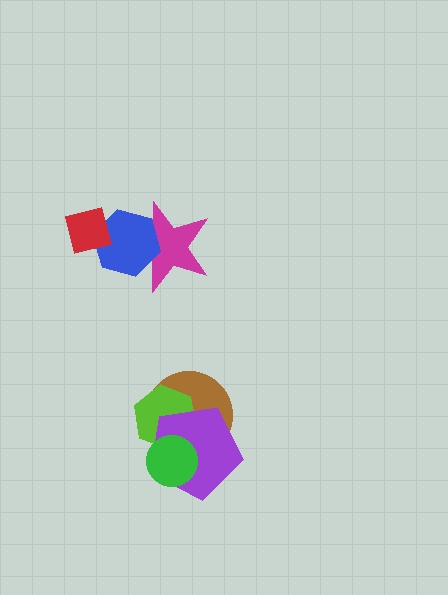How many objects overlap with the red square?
1 object overlaps with the red square.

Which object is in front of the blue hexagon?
The red square is in front of the blue hexagon.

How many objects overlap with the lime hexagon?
3 objects overlap with the lime hexagon.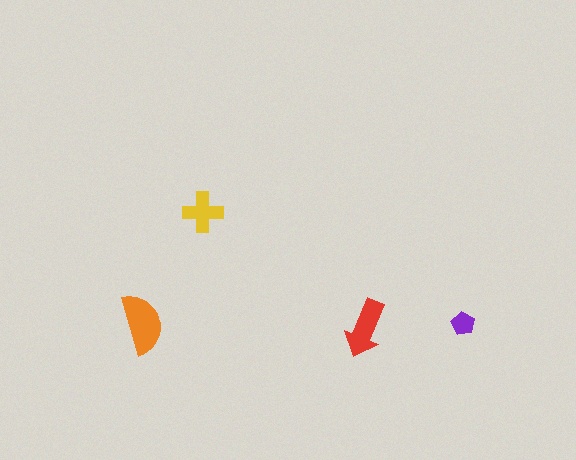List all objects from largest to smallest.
The orange semicircle, the red arrow, the yellow cross, the purple pentagon.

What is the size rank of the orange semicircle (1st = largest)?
1st.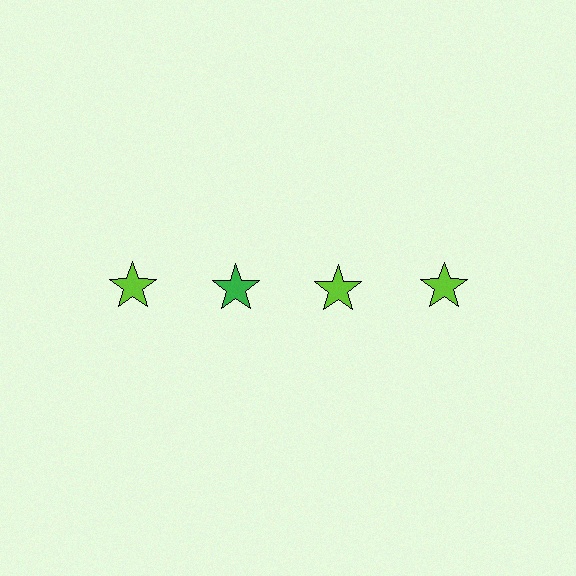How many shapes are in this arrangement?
There are 4 shapes arranged in a grid pattern.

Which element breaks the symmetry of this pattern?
The green star in the top row, second from left column breaks the symmetry. All other shapes are lime stars.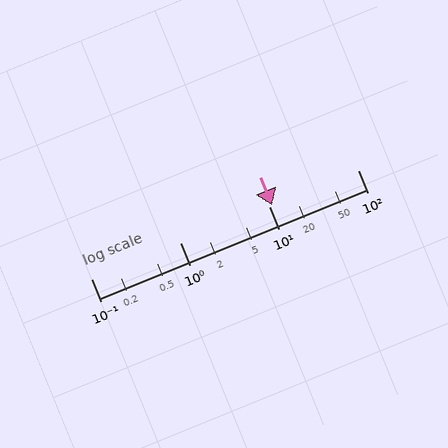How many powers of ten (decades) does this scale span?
The scale spans 3 decades, from 0.1 to 100.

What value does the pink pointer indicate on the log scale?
The pointer indicates approximately 11.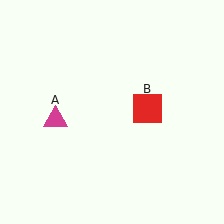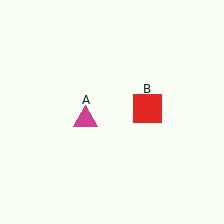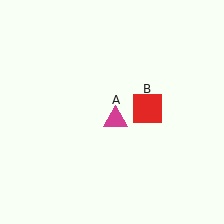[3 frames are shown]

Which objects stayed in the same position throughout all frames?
Red square (object B) remained stationary.